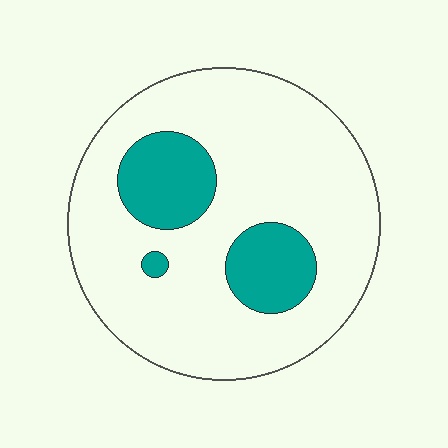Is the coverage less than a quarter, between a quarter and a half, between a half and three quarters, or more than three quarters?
Less than a quarter.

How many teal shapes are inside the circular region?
3.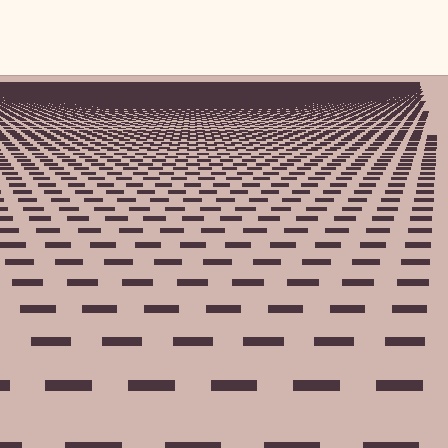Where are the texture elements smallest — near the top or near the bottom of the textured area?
Near the top.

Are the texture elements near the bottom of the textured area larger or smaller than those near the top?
Larger. Near the bottom, elements are closer to the viewer and appear at a bigger on-screen size.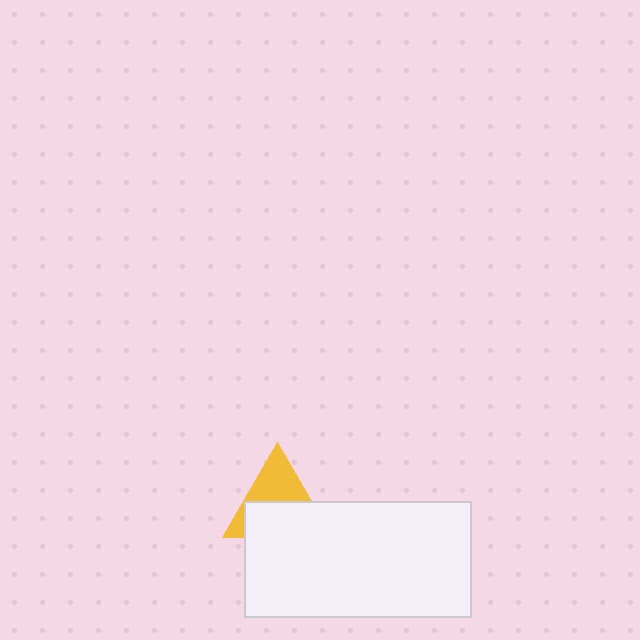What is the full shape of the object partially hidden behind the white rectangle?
The partially hidden object is a yellow triangle.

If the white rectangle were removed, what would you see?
You would see the complete yellow triangle.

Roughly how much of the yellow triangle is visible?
About half of it is visible (roughly 46%).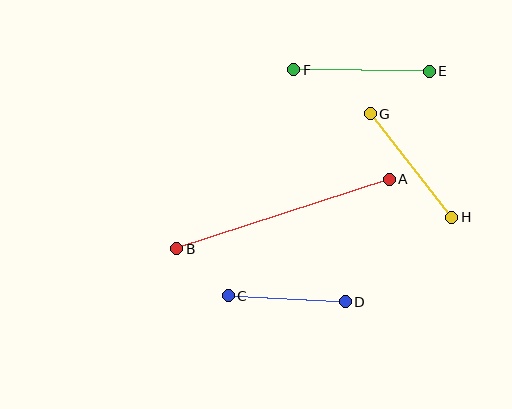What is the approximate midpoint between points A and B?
The midpoint is at approximately (283, 214) pixels.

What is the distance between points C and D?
The distance is approximately 117 pixels.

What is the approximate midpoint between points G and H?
The midpoint is at approximately (411, 166) pixels.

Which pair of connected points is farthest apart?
Points A and B are farthest apart.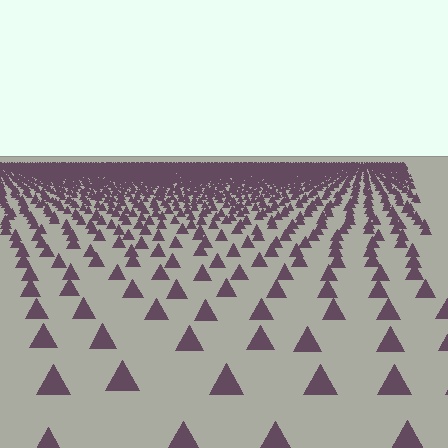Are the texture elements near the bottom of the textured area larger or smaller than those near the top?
Larger. Near the bottom, elements are closer to the viewer and appear at a bigger on-screen size.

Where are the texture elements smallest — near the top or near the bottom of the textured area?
Near the top.